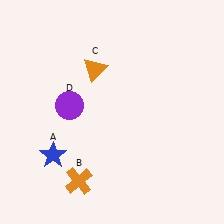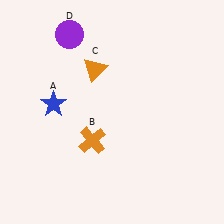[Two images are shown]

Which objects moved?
The objects that moved are: the blue star (A), the orange cross (B), the purple circle (D).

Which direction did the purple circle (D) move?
The purple circle (D) moved up.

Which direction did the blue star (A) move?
The blue star (A) moved up.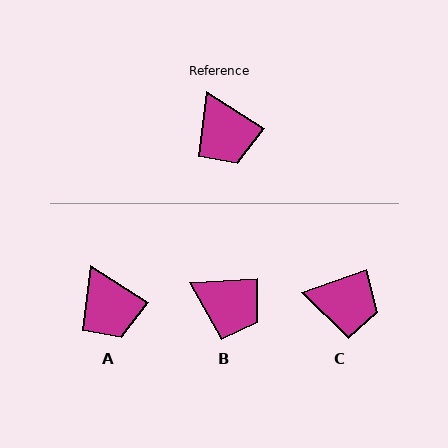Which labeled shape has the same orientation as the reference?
A.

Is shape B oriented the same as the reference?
No, it is off by about 37 degrees.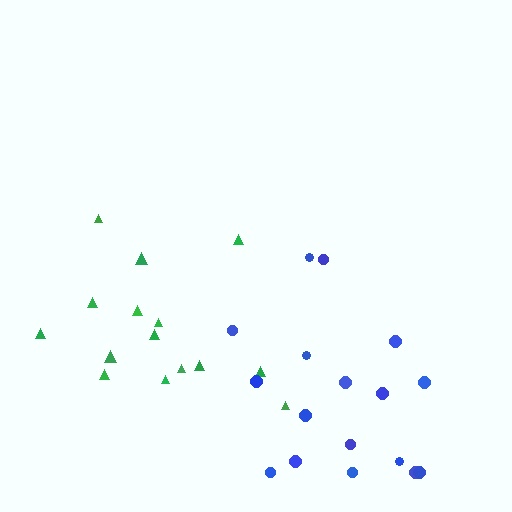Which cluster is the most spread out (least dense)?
Green.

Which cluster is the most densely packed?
Blue.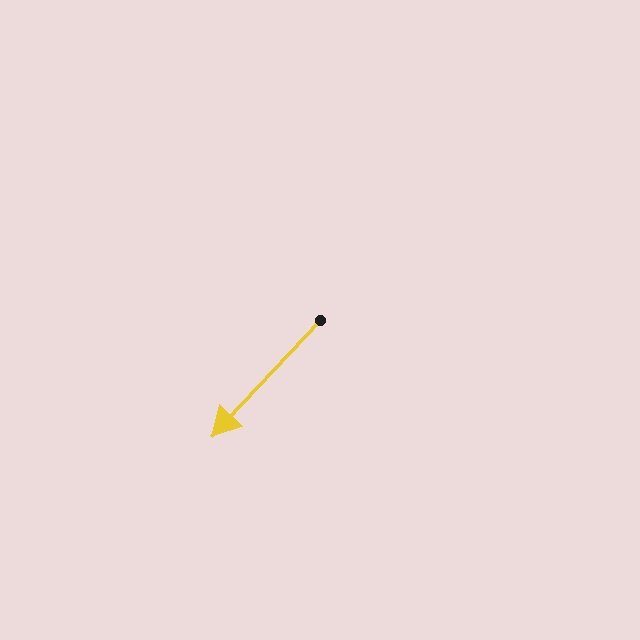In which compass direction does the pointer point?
Southwest.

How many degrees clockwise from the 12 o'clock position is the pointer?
Approximately 223 degrees.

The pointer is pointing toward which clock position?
Roughly 7 o'clock.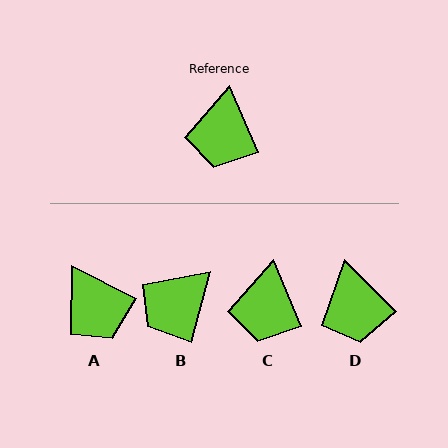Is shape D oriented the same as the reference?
No, it is off by about 22 degrees.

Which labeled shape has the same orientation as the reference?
C.